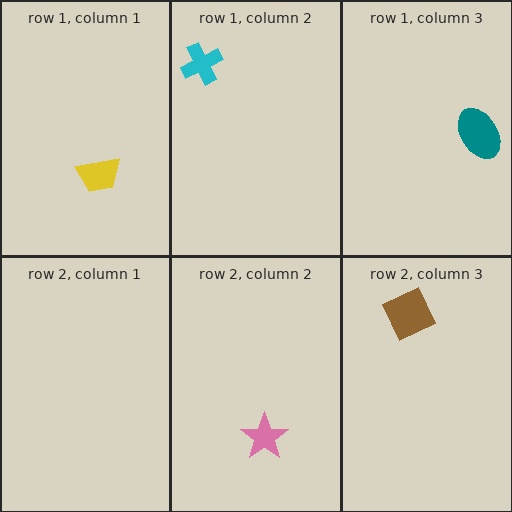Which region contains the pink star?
The row 2, column 2 region.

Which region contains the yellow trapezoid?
The row 1, column 1 region.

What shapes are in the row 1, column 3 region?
The teal ellipse.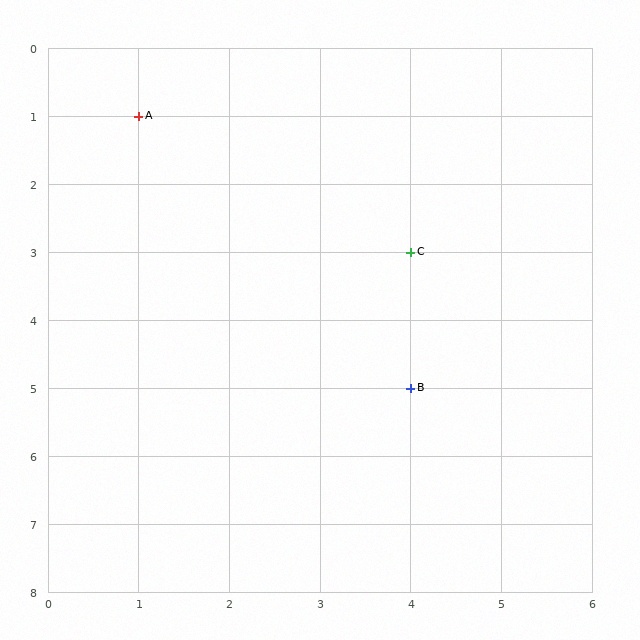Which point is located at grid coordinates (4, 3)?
Point C is at (4, 3).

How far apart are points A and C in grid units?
Points A and C are 3 columns and 2 rows apart (about 3.6 grid units diagonally).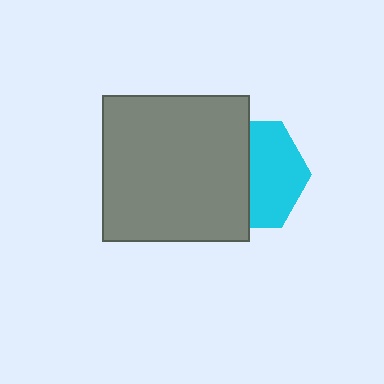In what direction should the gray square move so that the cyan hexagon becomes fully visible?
The gray square should move left. That is the shortest direction to clear the overlap and leave the cyan hexagon fully visible.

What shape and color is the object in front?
The object in front is a gray square.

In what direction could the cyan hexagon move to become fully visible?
The cyan hexagon could move right. That would shift it out from behind the gray square entirely.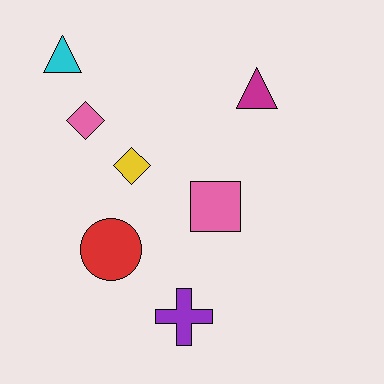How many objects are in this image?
There are 7 objects.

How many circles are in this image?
There is 1 circle.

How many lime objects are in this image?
There are no lime objects.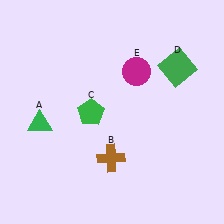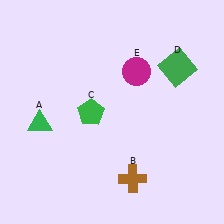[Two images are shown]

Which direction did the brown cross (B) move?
The brown cross (B) moved right.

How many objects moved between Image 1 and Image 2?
1 object moved between the two images.